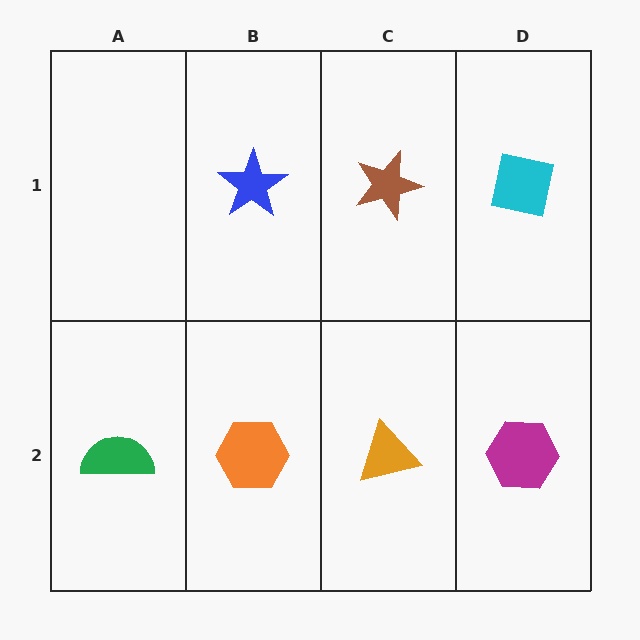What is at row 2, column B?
An orange hexagon.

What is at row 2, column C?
An orange triangle.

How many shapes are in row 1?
3 shapes.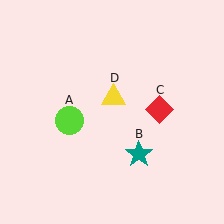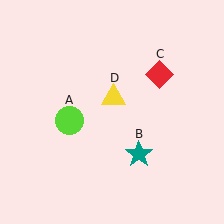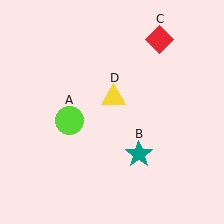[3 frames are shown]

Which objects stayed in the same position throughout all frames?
Lime circle (object A) and teal star (object B) and yellow triangle (object D) remained stationary.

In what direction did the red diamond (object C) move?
The red diamond (object C) moved up.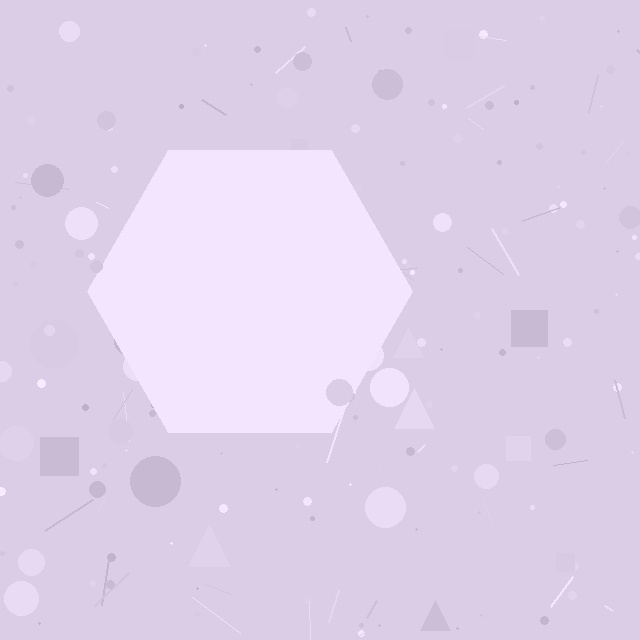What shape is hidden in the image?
A hexagon is hidden in the image.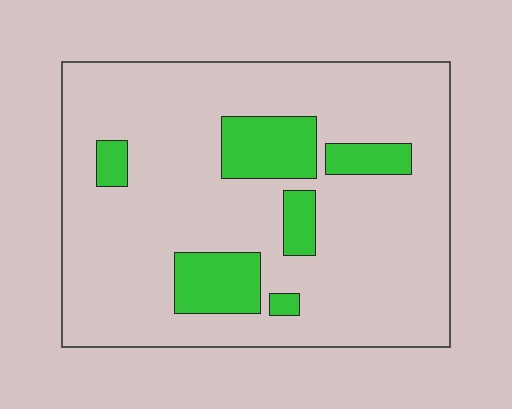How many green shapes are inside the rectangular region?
6.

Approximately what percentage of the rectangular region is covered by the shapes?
Approximately 15%.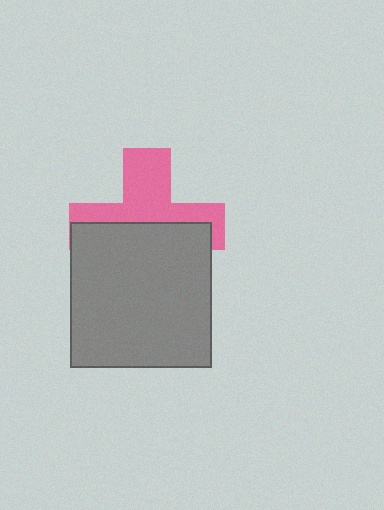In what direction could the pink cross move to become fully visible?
The pink cross could move up. That would shift it out from behind the gray rectangle entirely.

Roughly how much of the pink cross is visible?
About half of it is visible (roughly 47%).